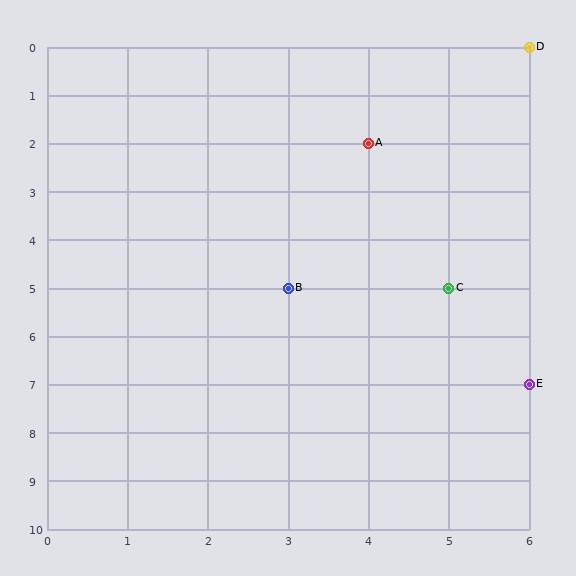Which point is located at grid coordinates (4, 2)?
Point A is at (4, 2).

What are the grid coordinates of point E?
Point E is at grid coordinates (6, 7).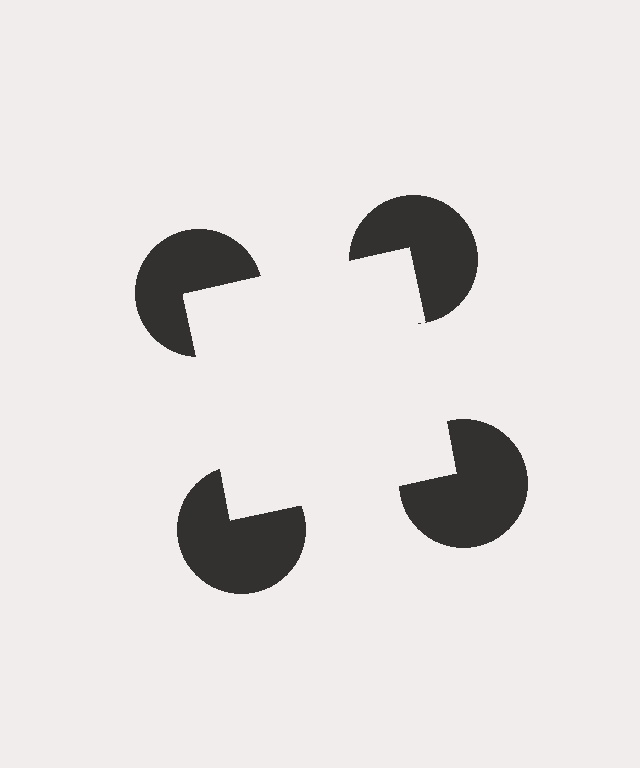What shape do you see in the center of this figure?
An illusory square — its edges are inferred from the aligned wedge cuts in the pac-man discs, not physically drawn.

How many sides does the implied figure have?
4 sides.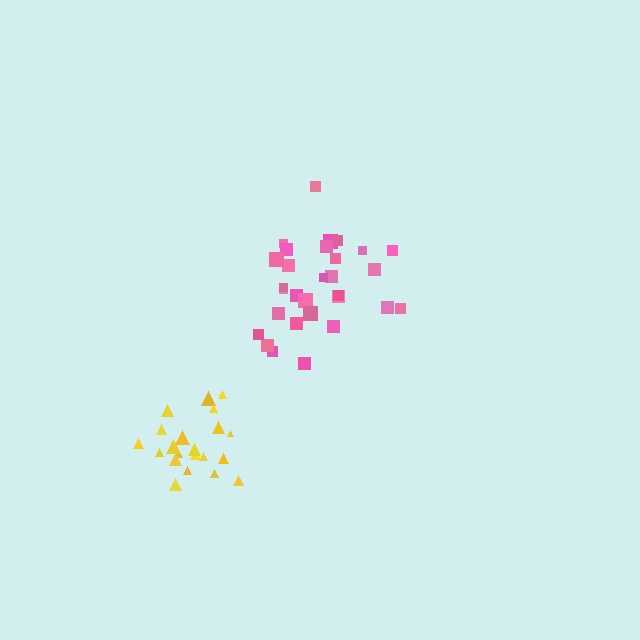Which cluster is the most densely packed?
Yellow.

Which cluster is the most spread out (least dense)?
Pink.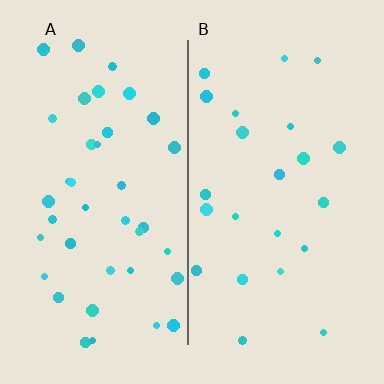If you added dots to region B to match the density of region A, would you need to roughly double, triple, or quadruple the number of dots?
Approximately double.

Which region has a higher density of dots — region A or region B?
A (the left).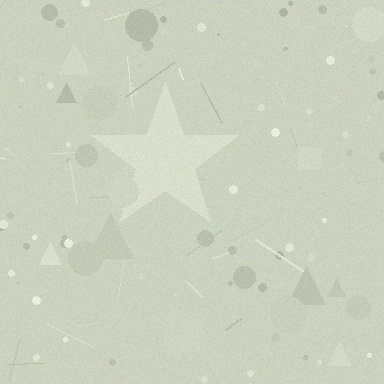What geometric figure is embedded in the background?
A star is embedded in the background.